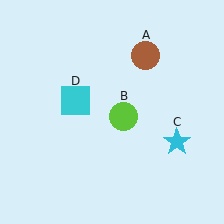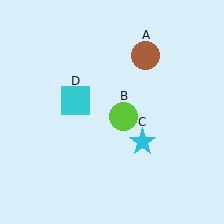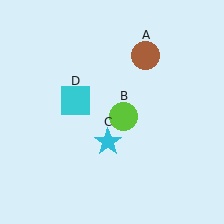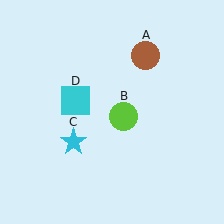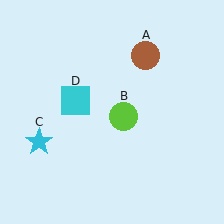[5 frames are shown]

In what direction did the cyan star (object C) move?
The cyan star (object C) moved left.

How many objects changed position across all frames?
1 object changed position: cyan star (object C).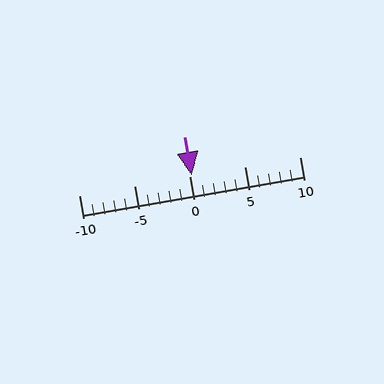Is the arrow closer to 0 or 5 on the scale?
The arrow is closer to 0.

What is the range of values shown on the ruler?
The ruler shows values from -10 to 10.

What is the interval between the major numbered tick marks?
The major tick marks are spaced 5 units apart.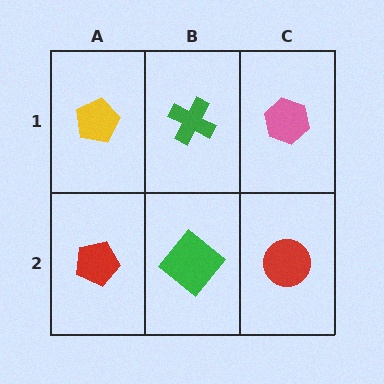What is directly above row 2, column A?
A yellow pentagon.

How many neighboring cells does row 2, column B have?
3.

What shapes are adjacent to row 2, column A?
A yellow pentagon (row 1, column A), a green diamond (row 2, column B).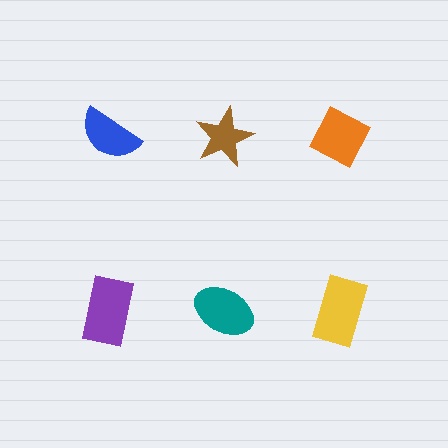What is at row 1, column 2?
A brown star.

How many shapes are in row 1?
3 shapes.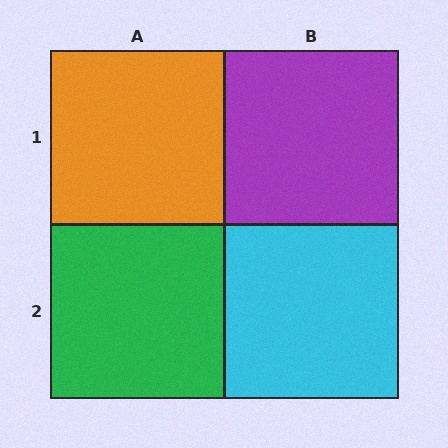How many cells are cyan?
1 cell is cyan.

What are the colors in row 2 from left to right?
Green, cyan.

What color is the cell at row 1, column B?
Purple.